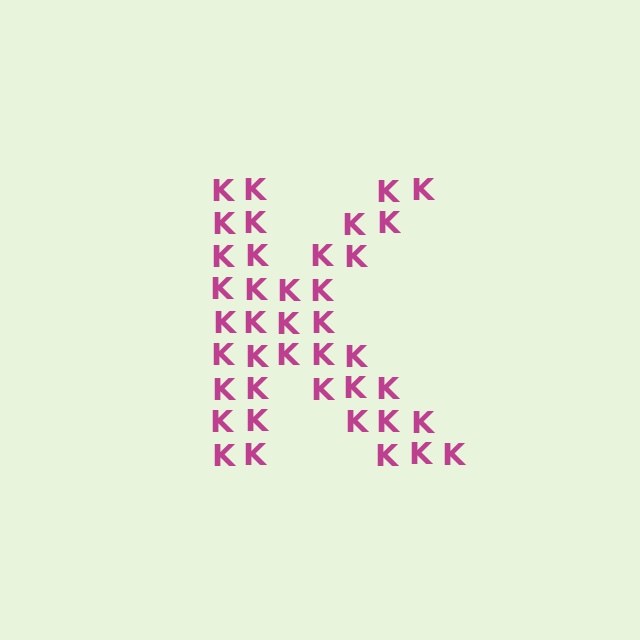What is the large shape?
The large shape is the letter K.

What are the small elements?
The small elements are letter K's.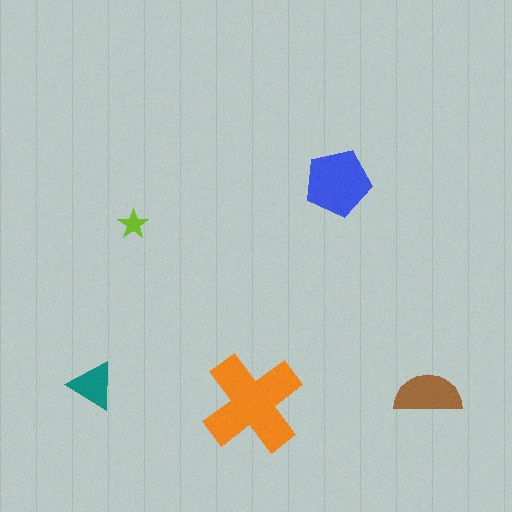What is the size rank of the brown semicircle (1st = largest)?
3rd.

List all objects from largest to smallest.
The orange cross, the blue pentagon, the brown semicircle, the teal triangle, the lime star.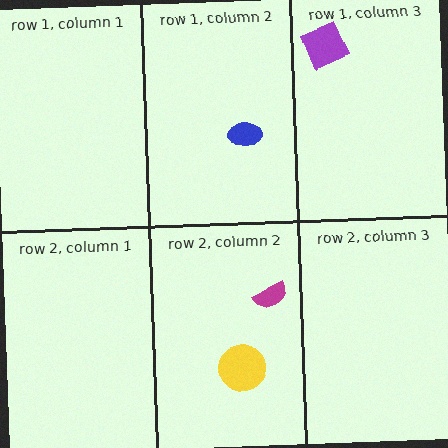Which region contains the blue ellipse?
The row 1, column 2 region.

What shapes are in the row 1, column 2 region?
The blue ellipse.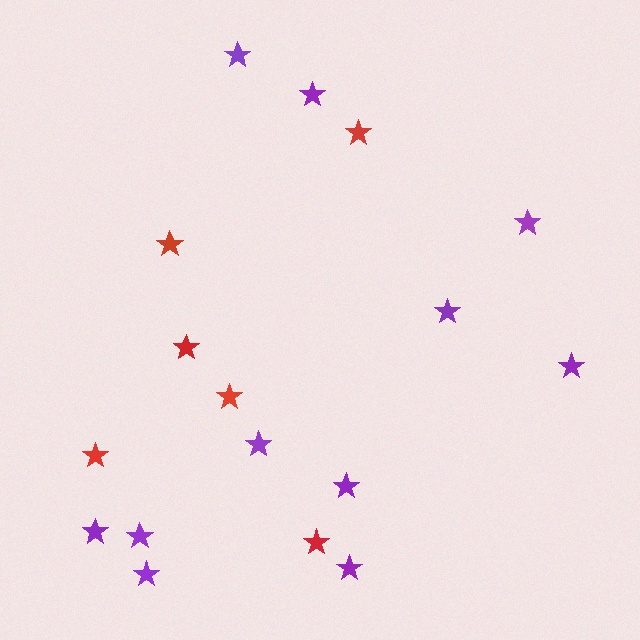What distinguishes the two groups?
There are 2 groups: one group of red stars (6) and one group of purple stars (11).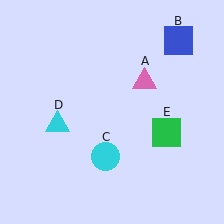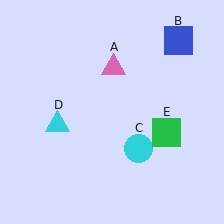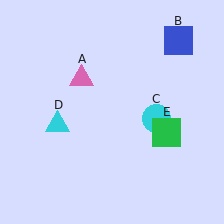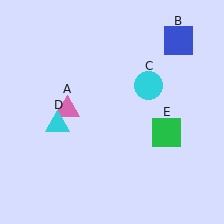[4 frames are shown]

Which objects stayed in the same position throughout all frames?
Blue square (object B) and cyan triangle (object D) and green square (object E) remained stationary.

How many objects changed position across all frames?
2 objects changed position: pink triangle (object A), cyan circle (object C).